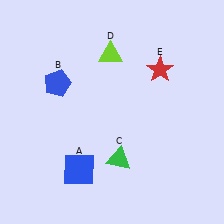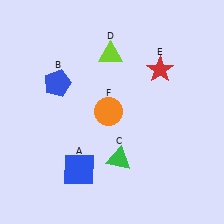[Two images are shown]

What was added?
An orange circle (F) was added in Image 2.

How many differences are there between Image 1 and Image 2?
There is 1 difference between the two images.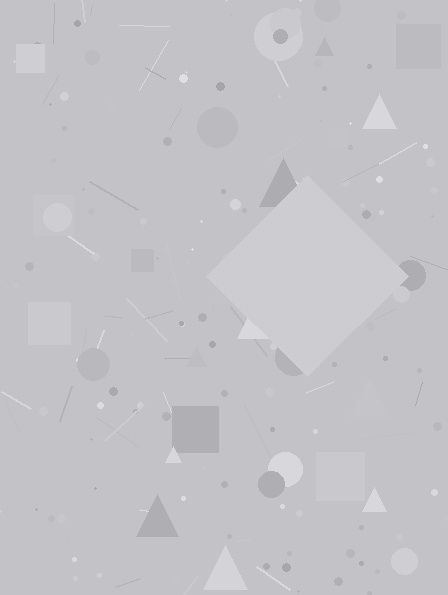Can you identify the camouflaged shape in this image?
The camouflaged shape is a diamond.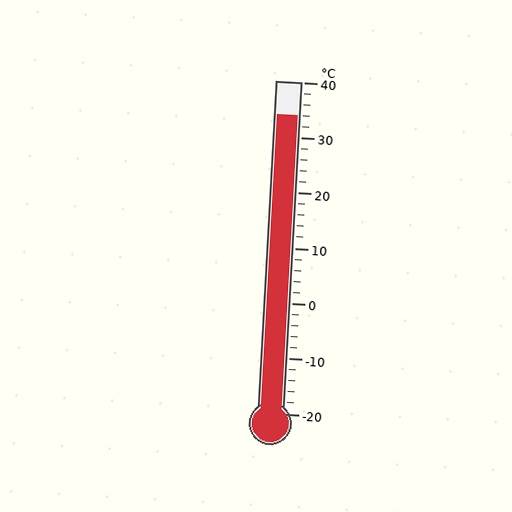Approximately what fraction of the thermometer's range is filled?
The thermometer is filled to approximately 90% of its range.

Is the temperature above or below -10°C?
The temperature is above -10°C.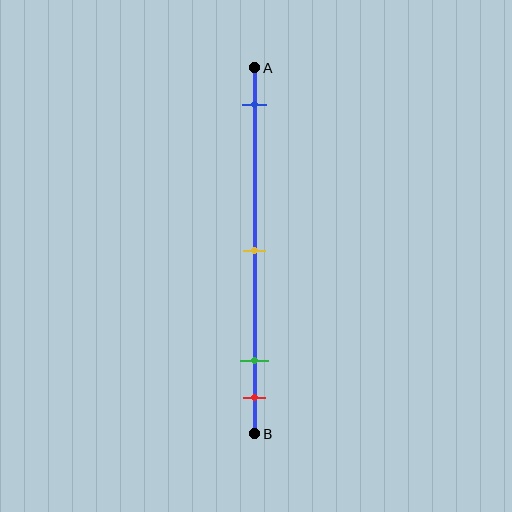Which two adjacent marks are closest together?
The green and red marks are the closest adjacent pair.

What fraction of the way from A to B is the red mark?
The red mark is approximately 90% (0.9) of the way from A to B.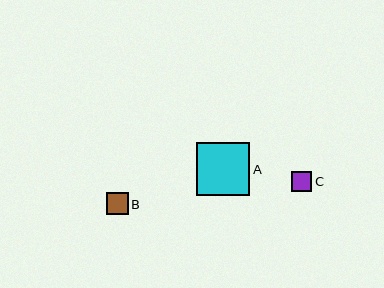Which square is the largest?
Square A is the largest with a size of approximately 53 pixels.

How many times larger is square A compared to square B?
Square A is approximately 2.4 times the size of square B.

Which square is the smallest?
Square C is the smallest with a size of approximately 20 pixels.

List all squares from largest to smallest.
From largest to smallest: A, B, C.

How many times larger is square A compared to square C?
Square A is approximately 2.6 times the size of square C.